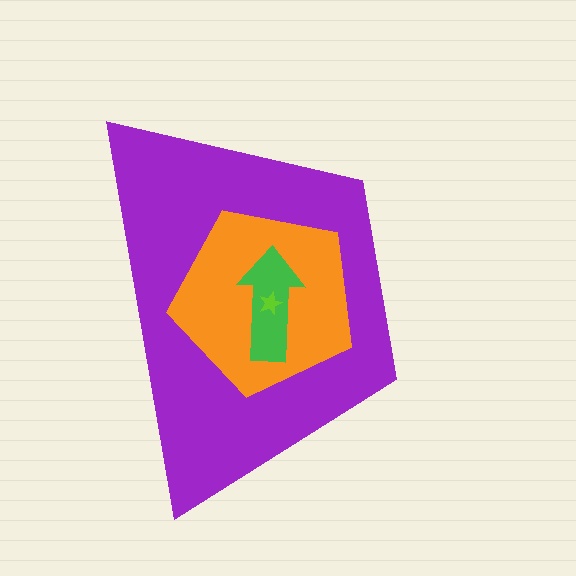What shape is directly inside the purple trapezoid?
The orange pentagon.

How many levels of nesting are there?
4.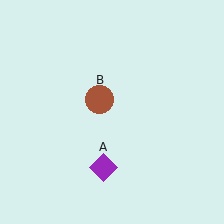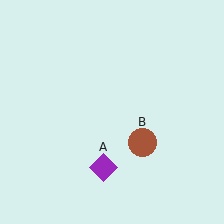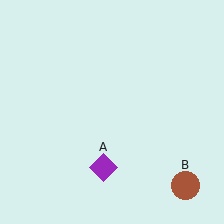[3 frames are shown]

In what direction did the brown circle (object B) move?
The brown circle (object B) moved down and to the right.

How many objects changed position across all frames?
1 object changed position: brown circle (object B).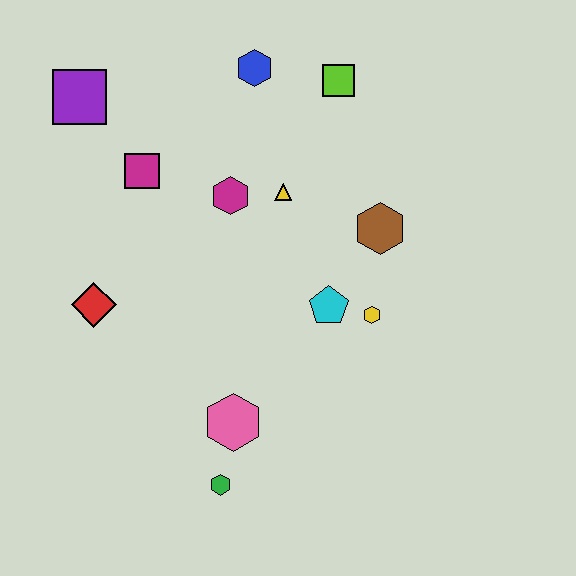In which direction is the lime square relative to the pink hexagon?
The lime square is above the pink hexagon.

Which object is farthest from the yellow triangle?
The green hexagon is farthest from the yellow triangle.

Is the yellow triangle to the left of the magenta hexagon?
No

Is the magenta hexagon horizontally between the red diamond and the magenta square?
No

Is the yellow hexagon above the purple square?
No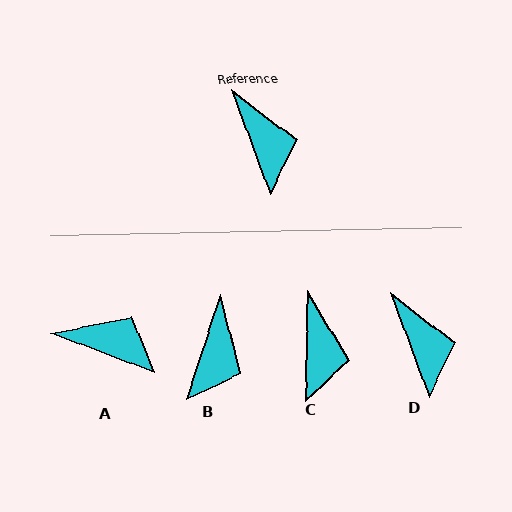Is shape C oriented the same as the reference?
No, it is off by about 22 degrees.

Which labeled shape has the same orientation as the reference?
D.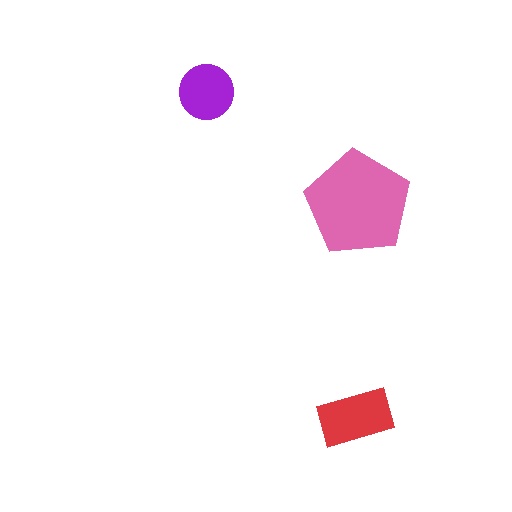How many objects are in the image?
There are 3 objects in the image.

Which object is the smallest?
The purple circle.